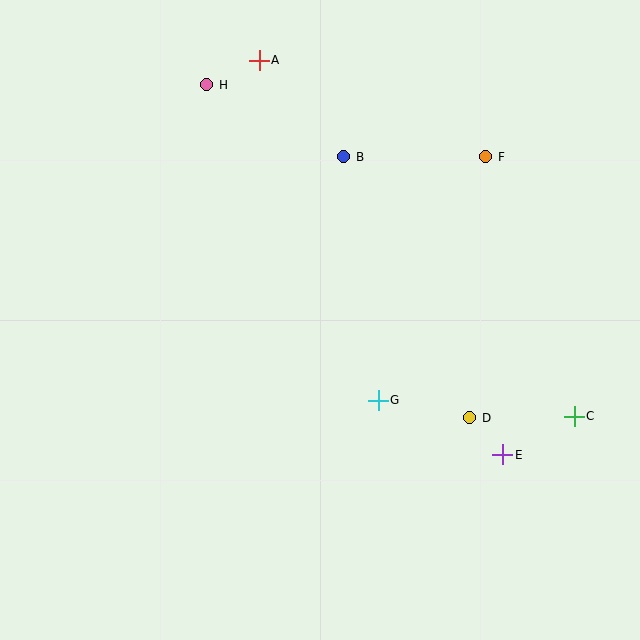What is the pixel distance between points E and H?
The distance between E and H is 474 pixels.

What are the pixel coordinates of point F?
Point F is at (486, 157).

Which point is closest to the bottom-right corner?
Point E is closest to the bottom-right corner.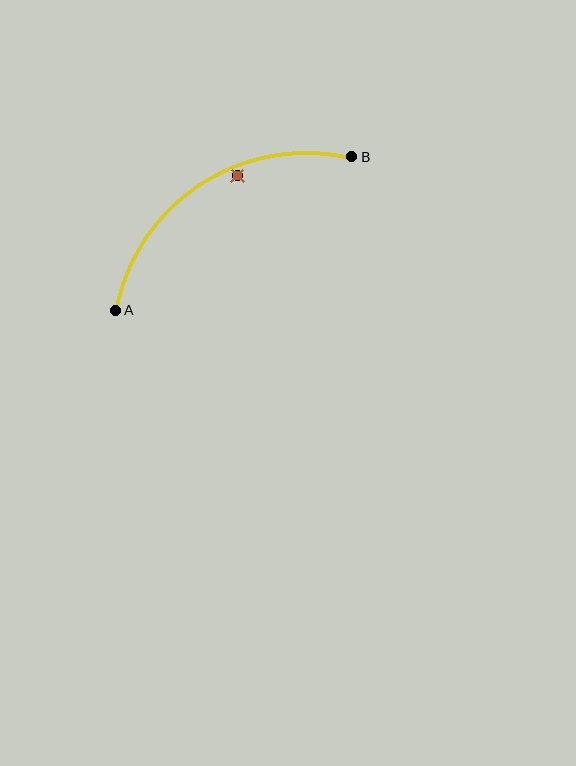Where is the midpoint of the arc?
The arc midpoint is the point on the curve farthest from the straight line joining A and B. It sits above that line.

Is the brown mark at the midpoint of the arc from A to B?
No — the brown mark does not lie on the arc at all. It sits slightly inside the curve.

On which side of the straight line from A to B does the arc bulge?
The arc bulges above the straight line connecting A and B.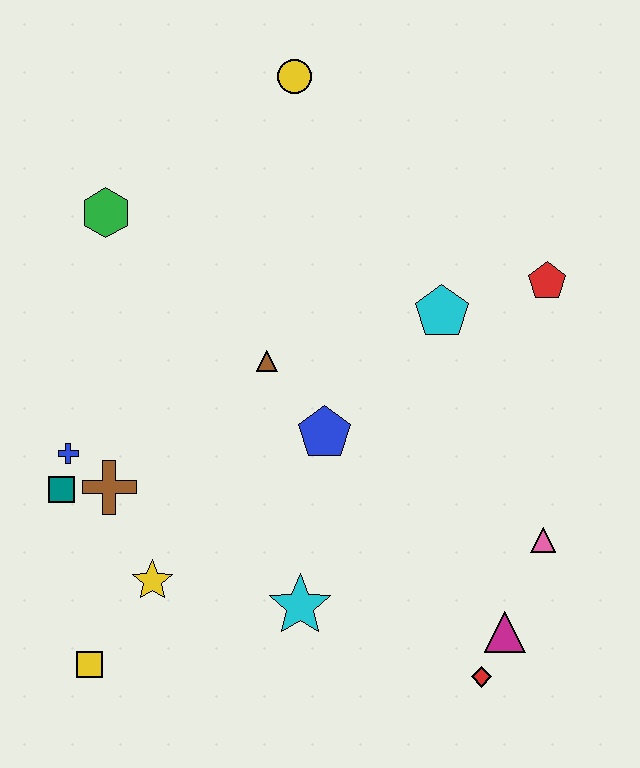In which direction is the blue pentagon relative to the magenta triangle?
The blue pentagon is above the magenta triangle.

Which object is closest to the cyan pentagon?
The red pentagon is closest to the cyan pentagon.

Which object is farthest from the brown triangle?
The red diamond is farthest from the brown triangle.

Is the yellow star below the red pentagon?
Yes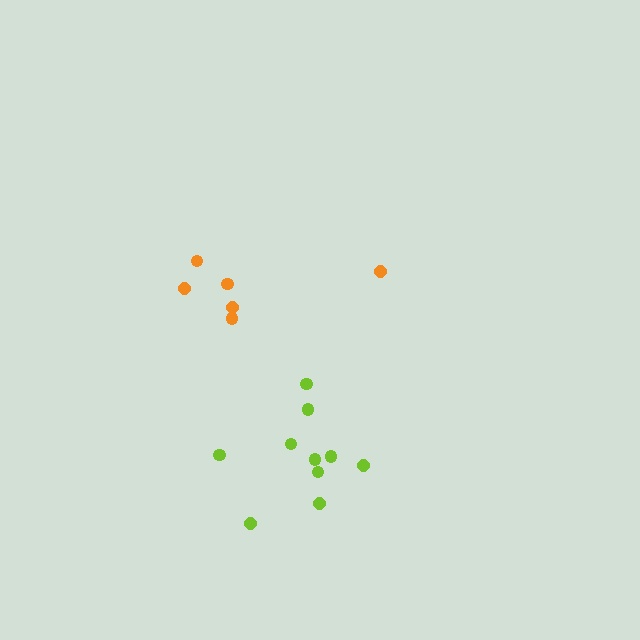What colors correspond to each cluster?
The clusters are colored: orange, lime.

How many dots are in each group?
Group 1: 6 dots, Group 2: 10 dots (16 total).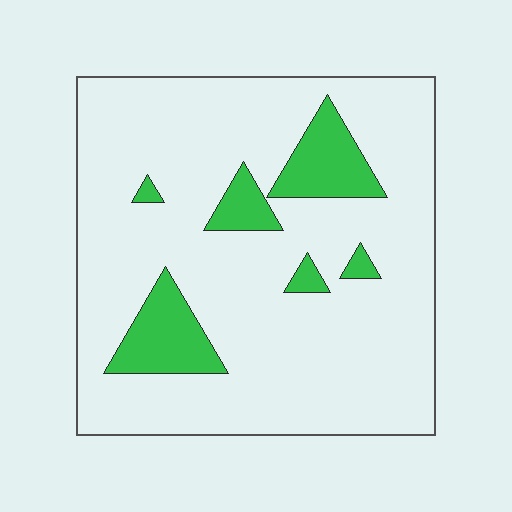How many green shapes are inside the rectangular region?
6.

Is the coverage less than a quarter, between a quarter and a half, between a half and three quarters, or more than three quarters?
Less than a quarter.